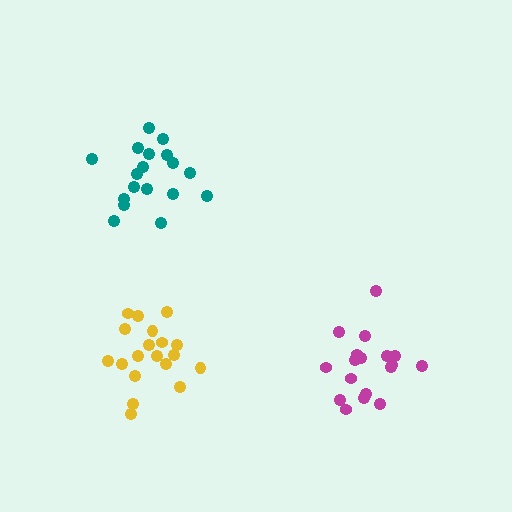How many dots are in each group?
Group 1: 18 dots, Group 2: 19 dots, Group 3: 18 dots (55 total).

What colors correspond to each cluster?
The clusters are colored: teal, yellow, magenta.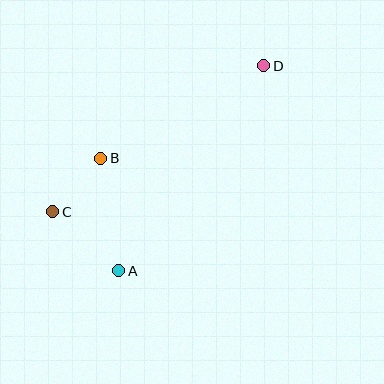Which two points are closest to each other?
Points B and C are closest to each other.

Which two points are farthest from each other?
Points C and D are farthest from each other.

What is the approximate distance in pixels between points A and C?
The distance between A and C is approximately 89 pixels.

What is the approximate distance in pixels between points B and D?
The distance between B and D is approximately 187 pixels.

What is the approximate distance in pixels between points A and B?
The distance between A and B is approximately 114 pixels.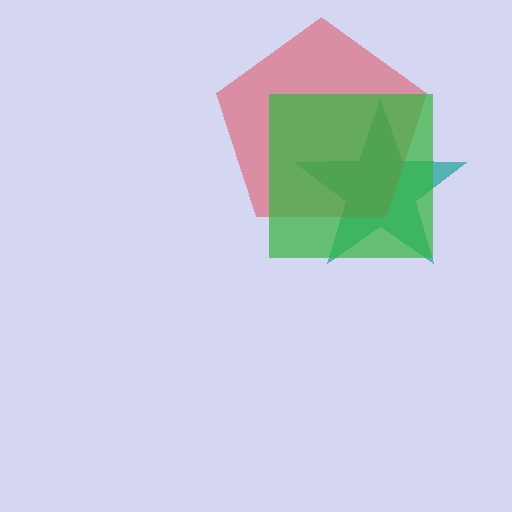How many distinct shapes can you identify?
There are 3 distinct shapes: a teal star, a red pentagon, a green square.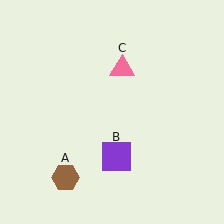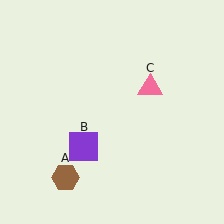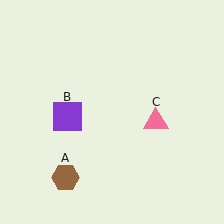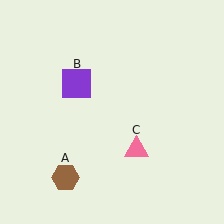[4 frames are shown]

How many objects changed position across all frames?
2 objects changed position: purple square (object B), pink triangle (object C).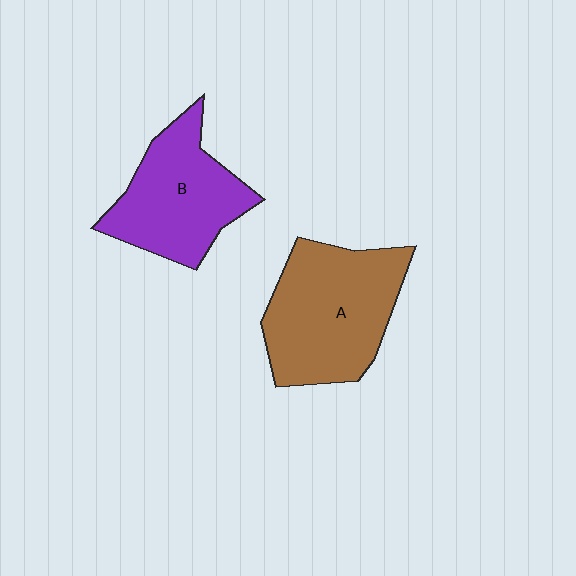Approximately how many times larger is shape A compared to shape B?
Approximately 1.2 times.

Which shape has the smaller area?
Shape B (purple).